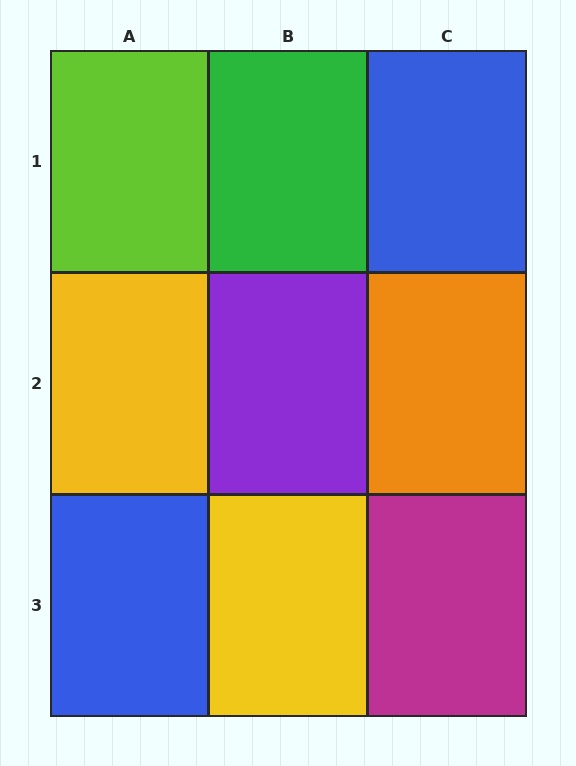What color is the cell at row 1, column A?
Lime.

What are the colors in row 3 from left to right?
Blue, yellow, magenta.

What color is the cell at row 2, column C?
Orange.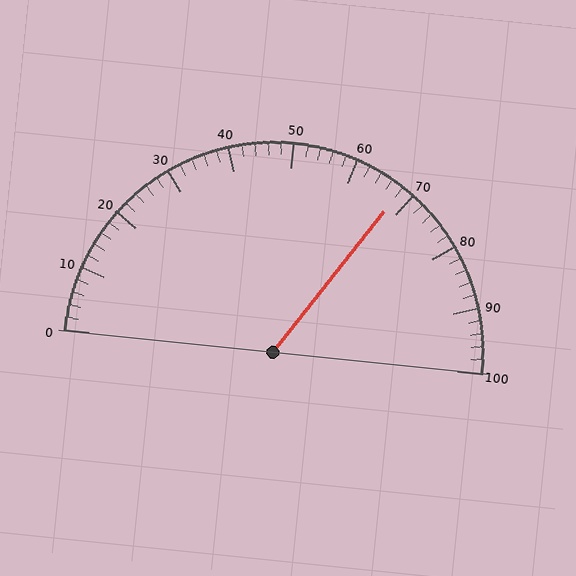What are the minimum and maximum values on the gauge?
The gauge ranges from 0 to 100.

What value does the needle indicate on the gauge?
The needle indicates approximately 68.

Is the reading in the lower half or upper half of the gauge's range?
The reading is in the upper half of the range (0 to 100).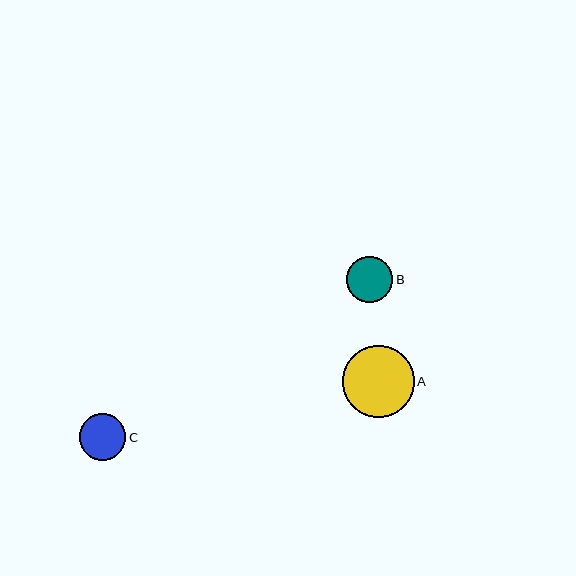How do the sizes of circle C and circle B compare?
Circle C and circle B are approximately the same size.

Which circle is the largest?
Circle A is the largest with a size of approximately 72 pixels.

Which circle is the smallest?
Circle B is the smallest with a size of approximately 46 pixels.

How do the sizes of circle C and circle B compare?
Circle C and circle B are approximately the same size.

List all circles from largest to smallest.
From largest to smallest: A, C, B.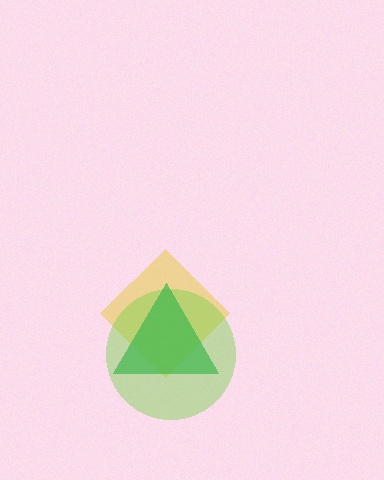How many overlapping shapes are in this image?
There are 3 overlapping shapes in the image.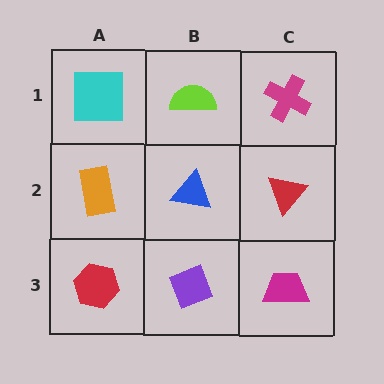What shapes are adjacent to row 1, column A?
An orange rectangle (row 2, column A), a lime semicircle (row 1, column B).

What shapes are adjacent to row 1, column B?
A blue triangle (row 2, column B), a cyan square (row 1, column A), a magenta cross (row 1, column C).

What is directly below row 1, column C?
A red triangle.